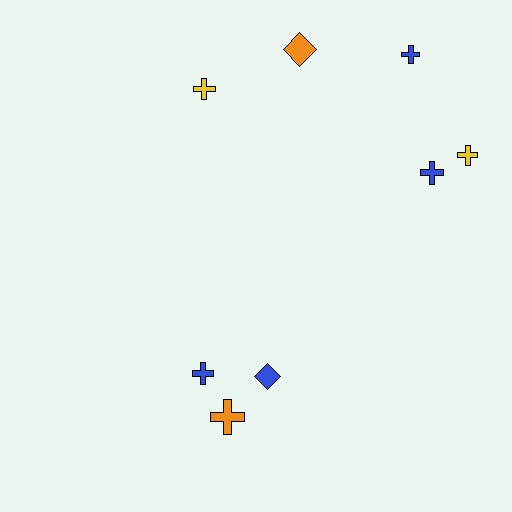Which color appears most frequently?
Blue, with 4 objects.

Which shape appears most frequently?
Cross, with 6 objects.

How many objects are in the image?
There are 8 objects.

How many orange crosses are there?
There is 1 orange cross.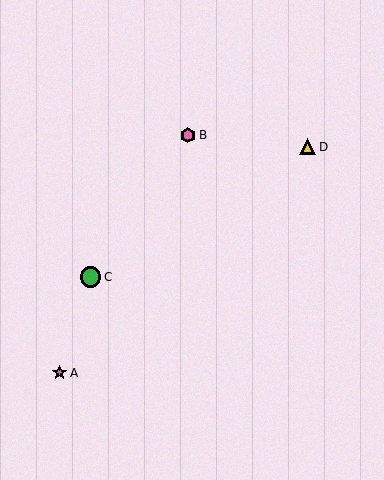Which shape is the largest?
The green circle (labeled C) is the largest.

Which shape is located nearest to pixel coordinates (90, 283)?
The green circle (labeled C) at (90, 277) is nearest to that location.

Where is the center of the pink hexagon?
The center of the pink hexagon is at (188, 135).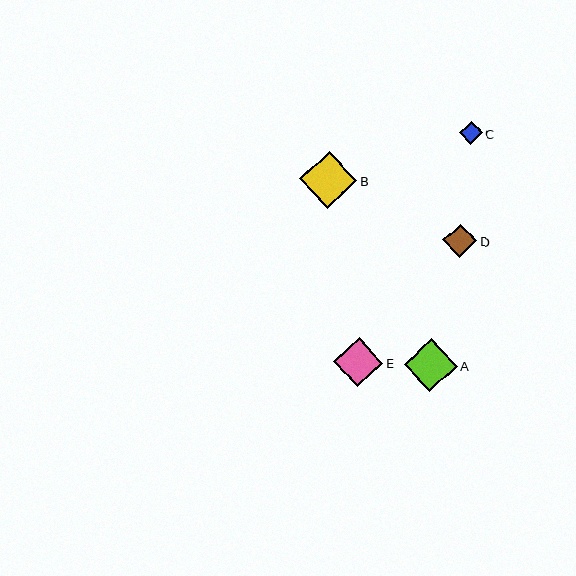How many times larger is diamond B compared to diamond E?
Diamond B is approximately 1.2 times the size of diamond E.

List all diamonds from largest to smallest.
From largest to smallest: B, A, E, D, C.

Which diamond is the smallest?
Diamond C is the smallest with a size of approximately 23 pixels.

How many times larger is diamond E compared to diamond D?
Diamond E is approximately 1.5 times the size of diamond D.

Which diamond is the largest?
Diamond B is the largest with a size of approximately 57 pixels.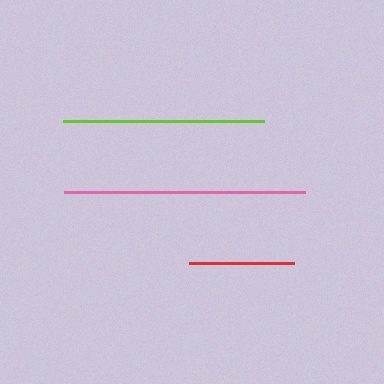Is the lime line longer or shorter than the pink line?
The pink line is longer than the lime line.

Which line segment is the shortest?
The red line is the shortest at approximately 105 pixels.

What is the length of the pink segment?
The pink segment is approximately 241 pixels long.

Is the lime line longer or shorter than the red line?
The lime line is longer than the red line.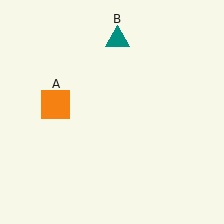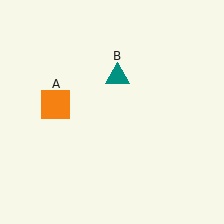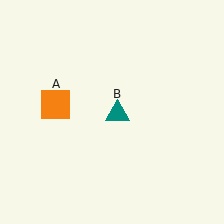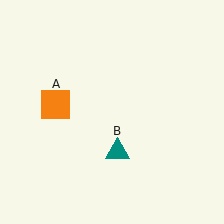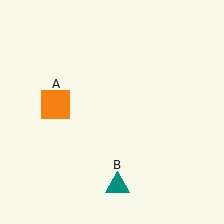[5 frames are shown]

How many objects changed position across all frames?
1 object changed position: teal triangle (object B).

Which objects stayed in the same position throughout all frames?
Orange square (object A) remained stationary.